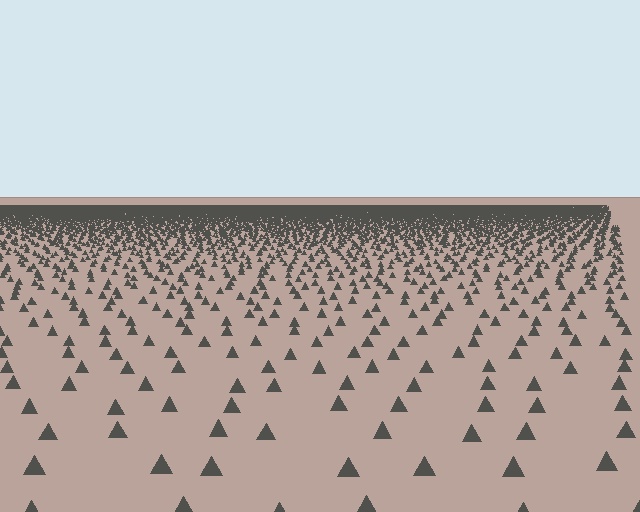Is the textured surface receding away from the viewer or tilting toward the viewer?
The surface is receding away from the viewer. Texture elements get smaller and denser toward the top.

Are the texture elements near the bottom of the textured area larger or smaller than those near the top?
Larger. Near the bottom, elements are closer to the viewer and appear at a bigger on-screen size.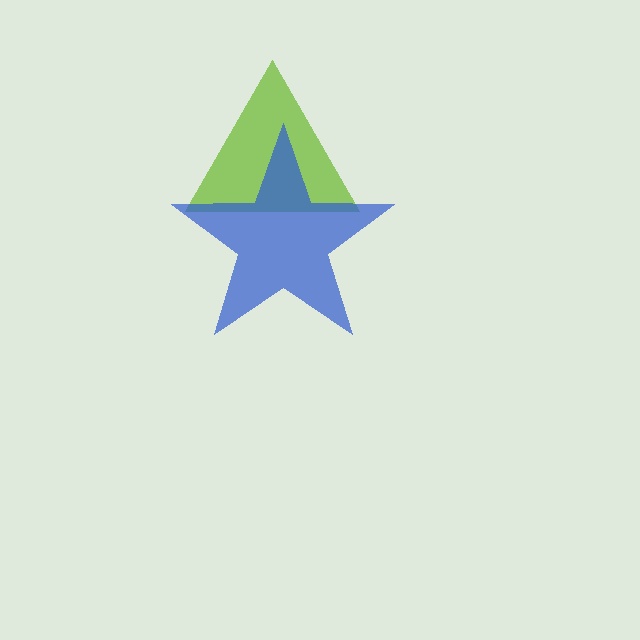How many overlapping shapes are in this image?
There are 2 overlapping shapes in the image.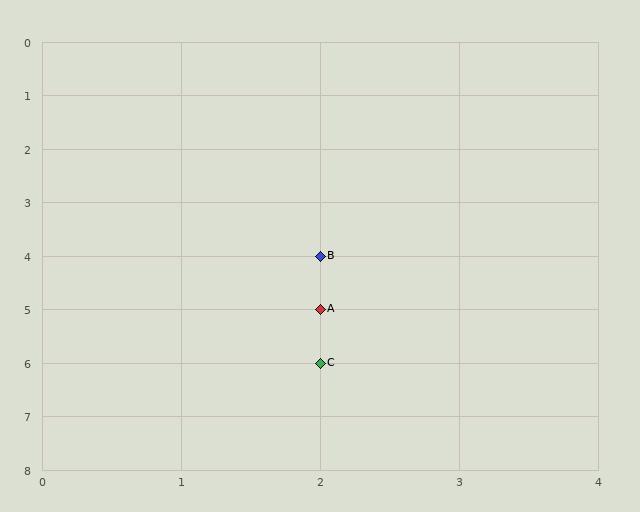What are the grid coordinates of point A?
Point A is at grid coordinates (2, 5).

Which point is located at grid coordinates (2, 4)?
Point B is at (2, 4).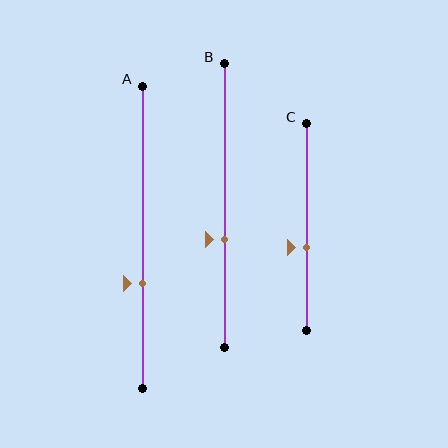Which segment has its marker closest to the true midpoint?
Segment C has its marker closest to the true midpoint.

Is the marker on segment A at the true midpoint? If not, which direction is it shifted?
No, the marker on segment A is shifted downward by about 15% of the segment length.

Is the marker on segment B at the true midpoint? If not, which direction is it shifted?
No, the marker on segment B is shifted downward by about 12% of the segment length.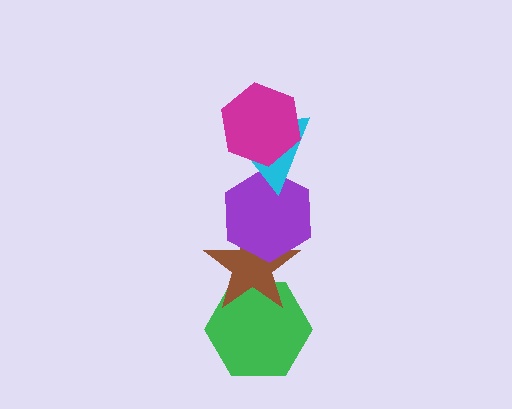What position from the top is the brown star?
The brown star is 4th from the top.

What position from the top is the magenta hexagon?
The magenta hexagon is 1st from the top.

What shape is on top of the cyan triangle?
The magenta hexagon is on top of the cyan triangle.